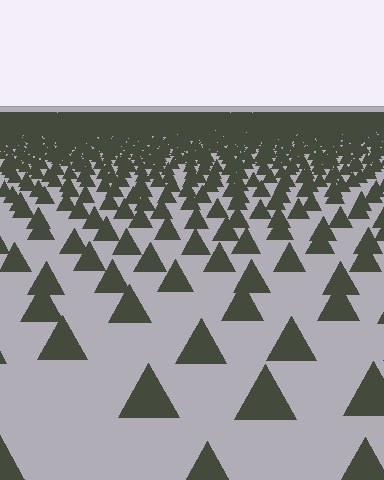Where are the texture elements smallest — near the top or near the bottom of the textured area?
Near the top.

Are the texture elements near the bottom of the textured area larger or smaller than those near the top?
Larger. Near the bottom, elements are closer to the viewer and appear at a bigger on-screen size.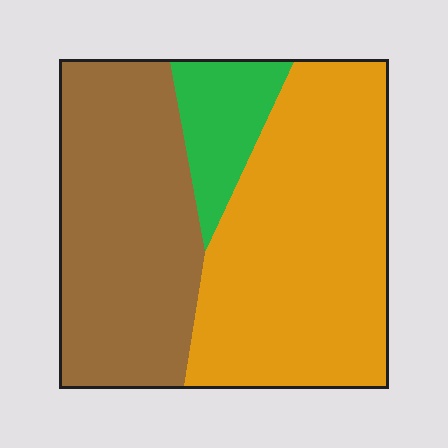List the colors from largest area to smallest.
From largest to smallest: orange, brown, green.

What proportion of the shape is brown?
Brown covers roughly 40% of the shape.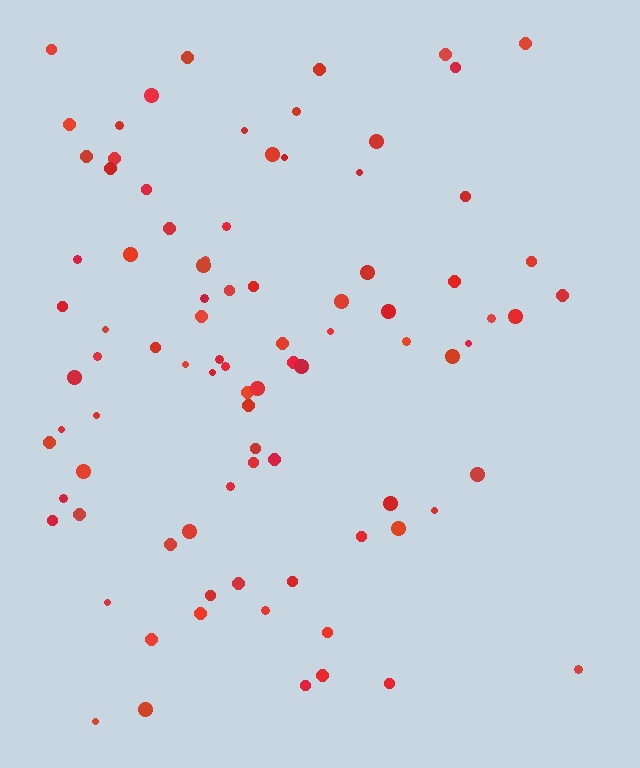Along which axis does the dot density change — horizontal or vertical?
Horizontal.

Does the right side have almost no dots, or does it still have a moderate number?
Still a moderate number, just noticeably fewer than the left.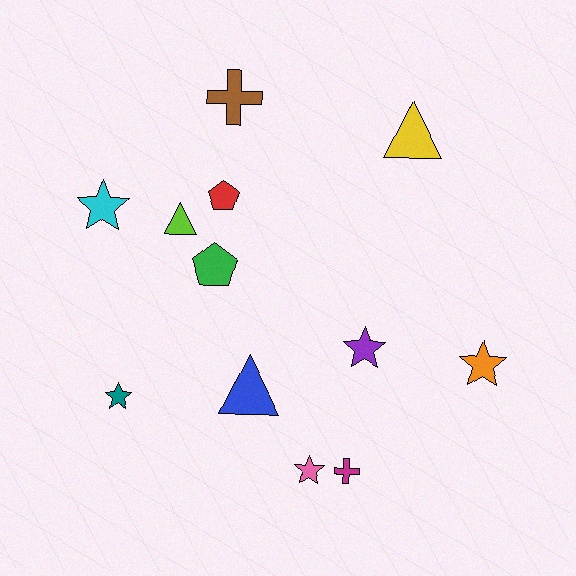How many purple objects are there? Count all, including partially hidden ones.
There is 1 purple object.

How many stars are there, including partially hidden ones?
There are 5 stars.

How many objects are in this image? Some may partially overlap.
There are 12 objects.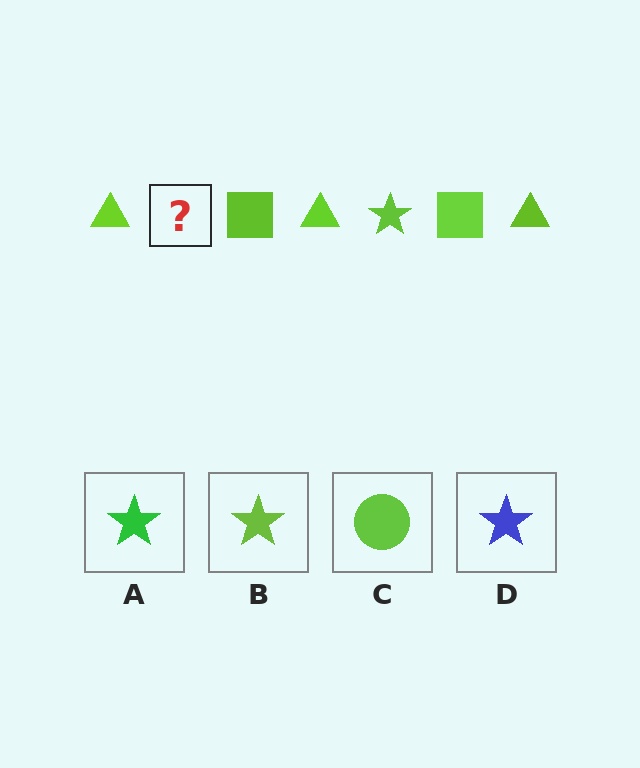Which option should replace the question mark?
Option B.